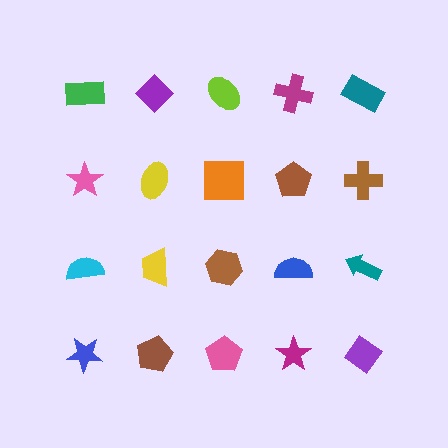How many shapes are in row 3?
5 shapes.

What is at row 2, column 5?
A brown cross.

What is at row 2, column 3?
An orange square.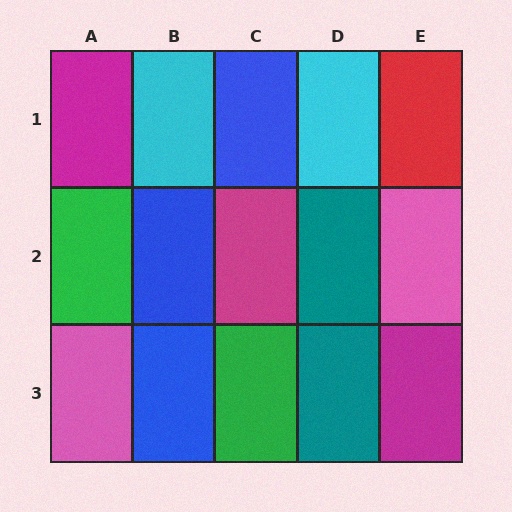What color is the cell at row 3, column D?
Teal.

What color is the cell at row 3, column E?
Magenta.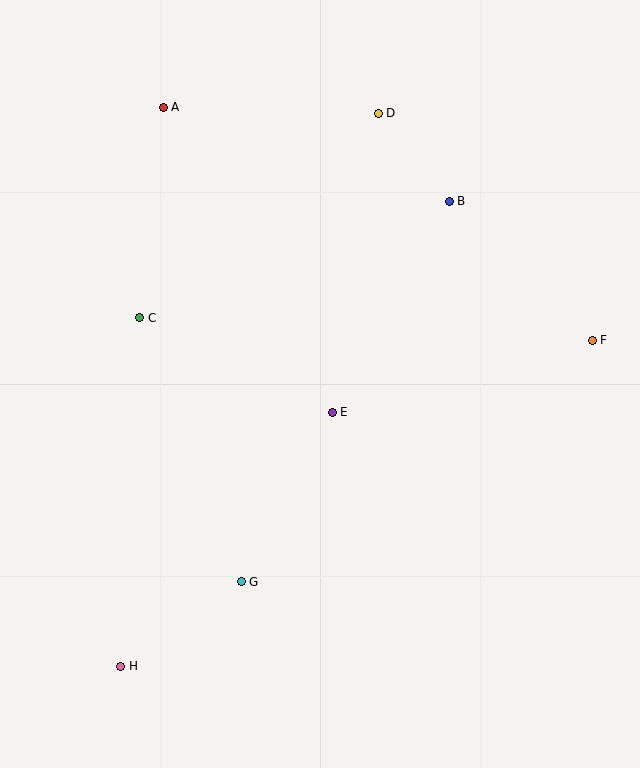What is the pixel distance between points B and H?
The distance between B and H is 569 pixels.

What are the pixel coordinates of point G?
Point G is at (241, 582).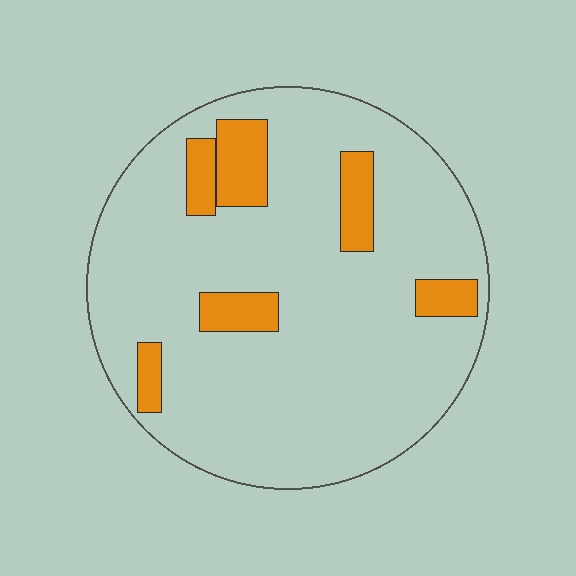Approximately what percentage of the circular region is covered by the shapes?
Approximately 15%.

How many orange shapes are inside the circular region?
6.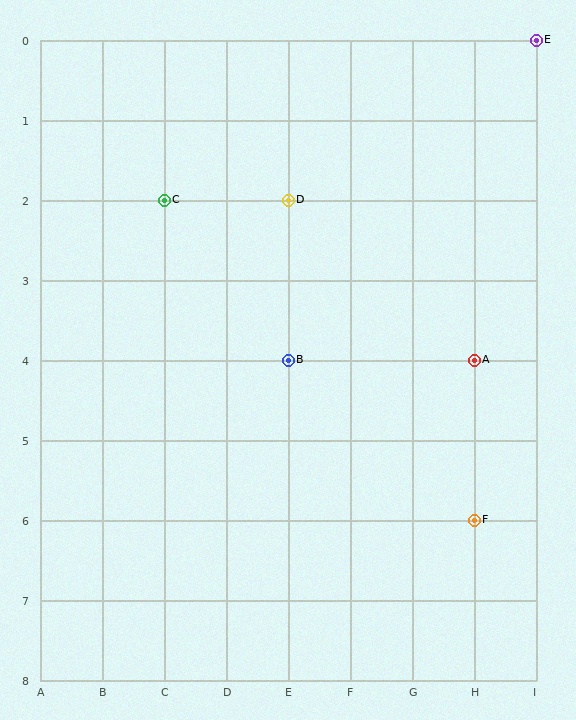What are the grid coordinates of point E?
Point E is at grid coordinates (I, 0).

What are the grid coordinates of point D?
Point D is at grid coordinates (E, 2).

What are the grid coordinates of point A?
Point A is at grid coordinates (H, 4).